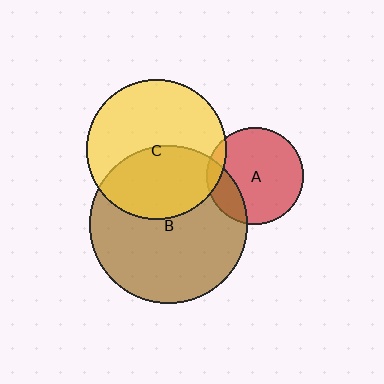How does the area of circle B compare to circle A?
Approximately 2.6 times.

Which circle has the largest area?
Circle B (brown).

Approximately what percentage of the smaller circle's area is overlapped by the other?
Approximately 45%.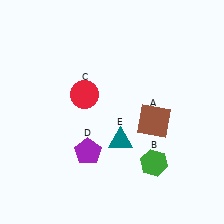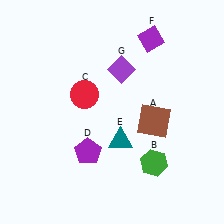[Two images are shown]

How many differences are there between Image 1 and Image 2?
There are 2 differences between the two images.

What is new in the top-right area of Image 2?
A purple diamond (G) was added in the top-right area of Image 2.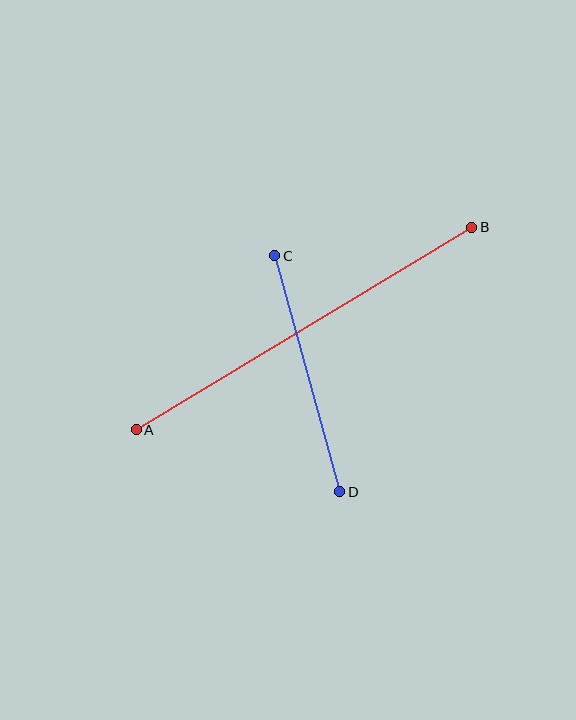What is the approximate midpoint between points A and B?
The midpoint is at approximately (304, 329) pixels.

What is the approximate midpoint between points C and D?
The midpoint is at approximately (307, 374) pixels.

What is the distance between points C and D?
The distance is approximately 245 pixels.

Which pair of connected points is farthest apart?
Points A and B are farthest apart.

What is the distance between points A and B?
The distance is approximately 392 pixels.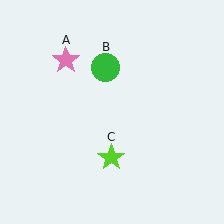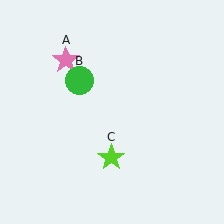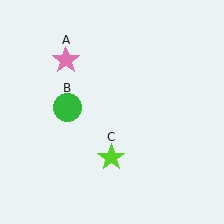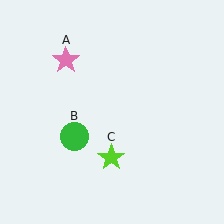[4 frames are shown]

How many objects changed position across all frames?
1 object changed position: green circle (object B).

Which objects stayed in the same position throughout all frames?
Pink star (object A) and lime star (object C) remained stationary.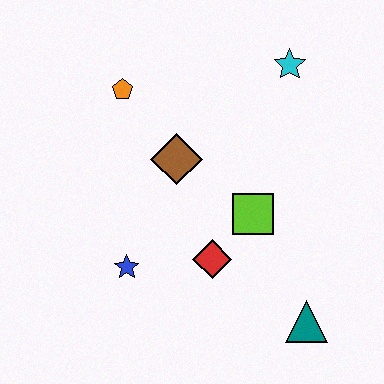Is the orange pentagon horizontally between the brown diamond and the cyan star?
No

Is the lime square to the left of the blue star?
No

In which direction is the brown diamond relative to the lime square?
The brown diamond is to the left of the lime square.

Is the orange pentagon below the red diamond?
No